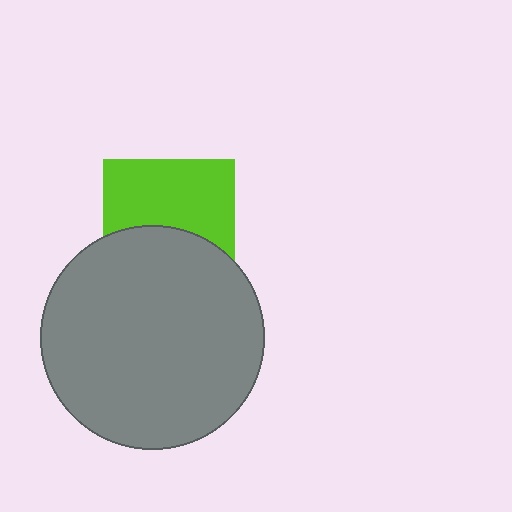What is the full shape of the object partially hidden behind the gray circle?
The partially hidden object is a lime square.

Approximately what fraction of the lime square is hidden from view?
Roughly 44% of the lime square is hidden behind the gray circle.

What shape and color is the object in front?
The object in front is a gray circle.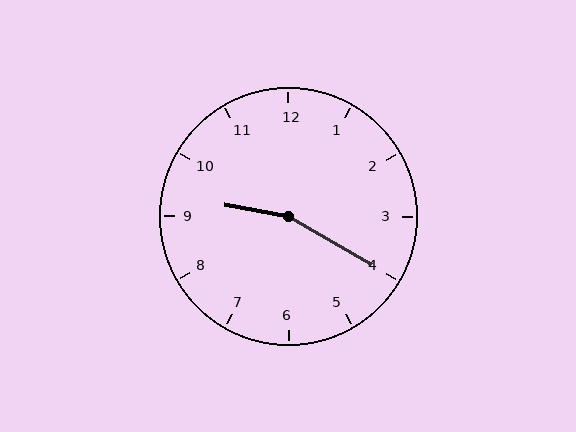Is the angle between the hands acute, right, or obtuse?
It is obtuse.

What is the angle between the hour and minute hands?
Approximately 160 degrees.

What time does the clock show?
9:20.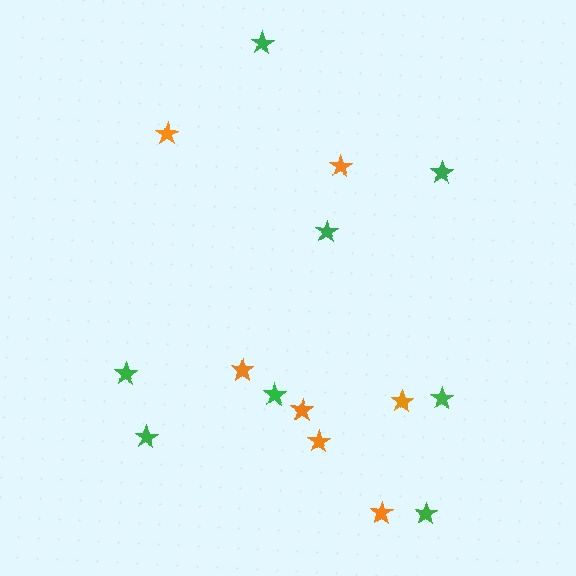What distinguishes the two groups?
There are 2 groups: one group of orange stars (7) and one group of green stars (8).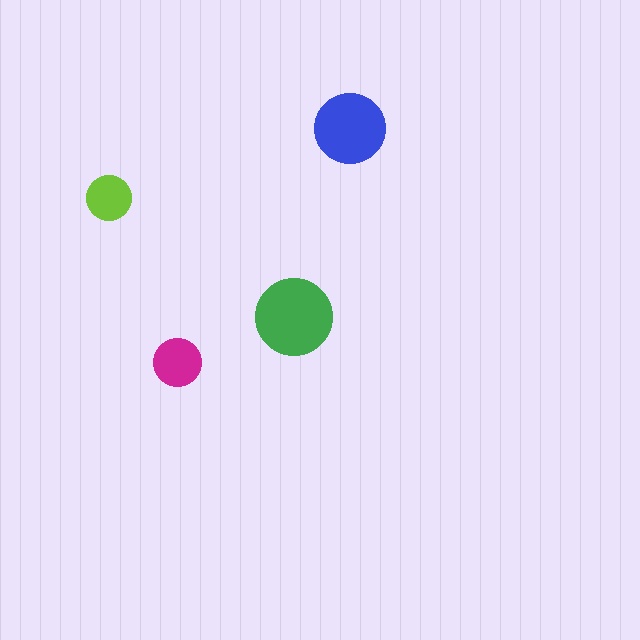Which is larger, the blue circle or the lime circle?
The blue one.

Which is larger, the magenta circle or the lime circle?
The magenta one.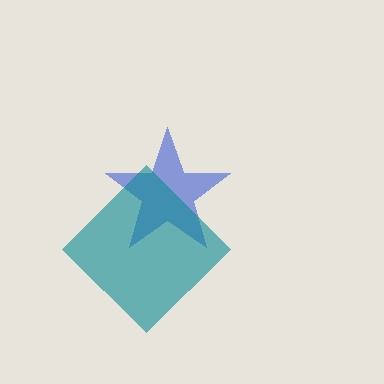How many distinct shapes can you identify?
There are 2 distinct shapes: a blue star, a teal diamond.